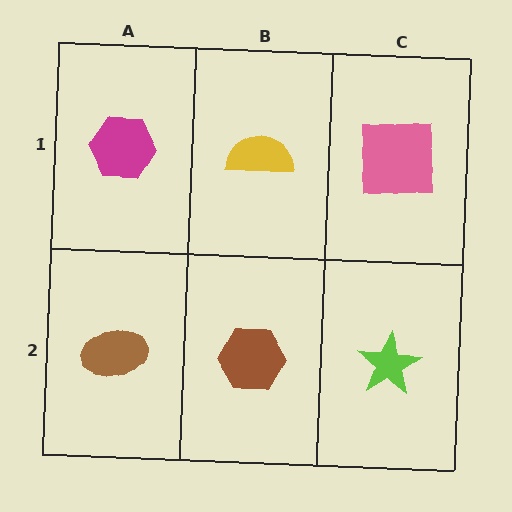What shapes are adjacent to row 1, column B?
A brown hexagon (row 2, column B), a magenta hexagon (row 1, column A), a pink square (row 1, column C).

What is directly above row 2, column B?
A yellow semicircle.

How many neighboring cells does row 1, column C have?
2.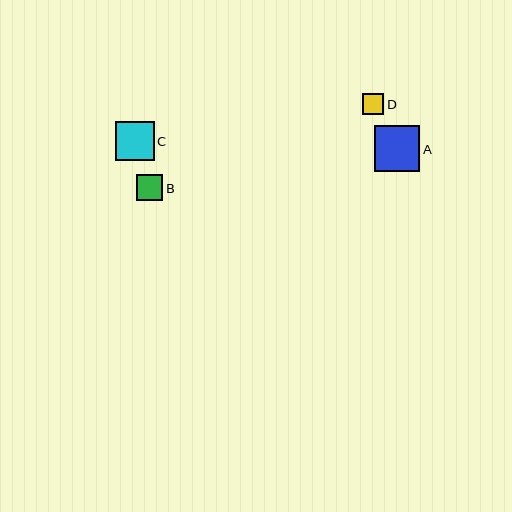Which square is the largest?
Square A is the largest with a size of approximately 45 pixels.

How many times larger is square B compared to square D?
Square B is approximately 1.2 times the size of square D.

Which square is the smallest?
Square D is the smallest with a size of approximately 21 pixels.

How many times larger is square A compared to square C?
Square A is approximately 1.2 times the size of square C.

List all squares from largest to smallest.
From largest to smallest: A, C, B, D.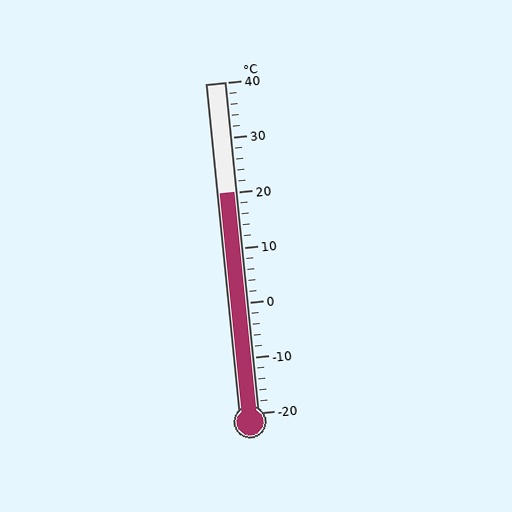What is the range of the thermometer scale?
The thermometer scale ranges from -20°C to 40°C.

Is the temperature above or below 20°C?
The temperature is at 20°C.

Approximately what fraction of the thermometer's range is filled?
The thermometer is filled to approximately 65% of its range.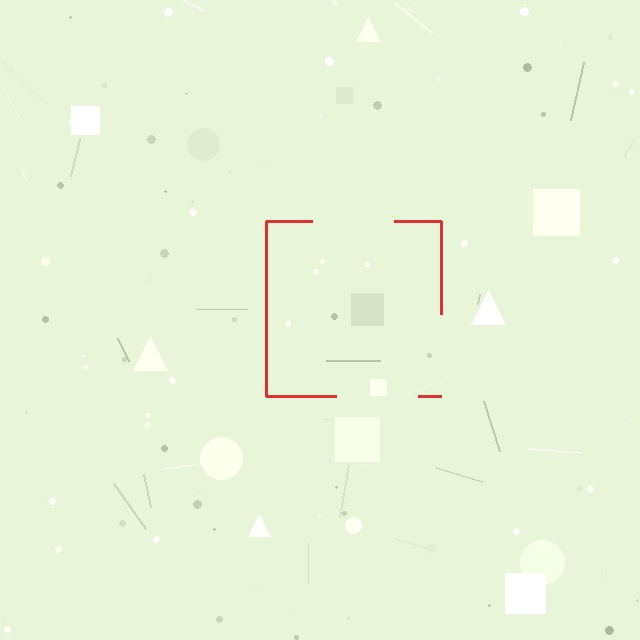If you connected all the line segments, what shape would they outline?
They would outline a square.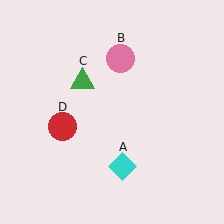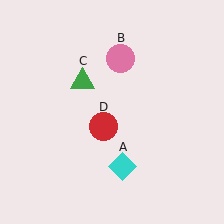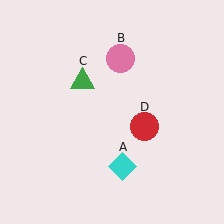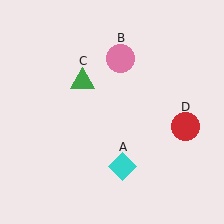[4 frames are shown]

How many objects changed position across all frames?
1 object changed position: red circle (object D).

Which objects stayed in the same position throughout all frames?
Cyan diamond (object A) and pink circle (object B) and green triangle (object C) remained stationary.